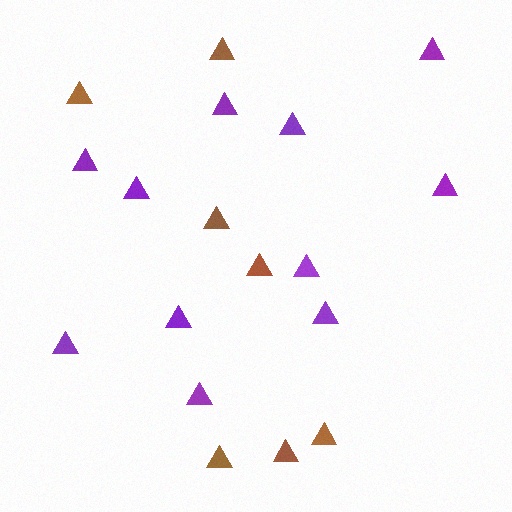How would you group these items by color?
There are 2 groups: one group of brown triangles (7) and one group of purple triangles (11).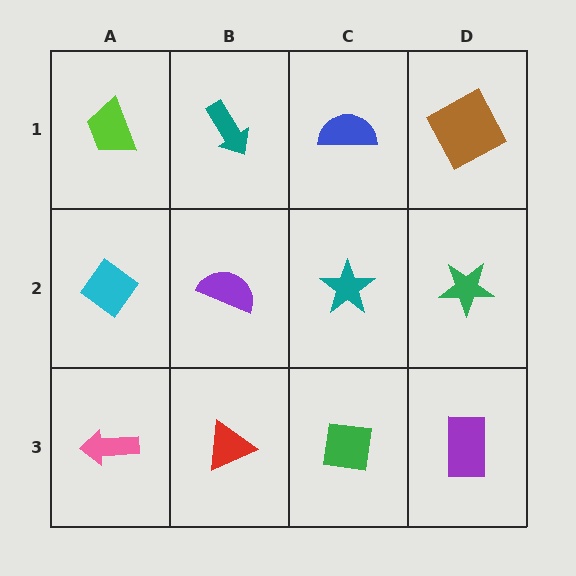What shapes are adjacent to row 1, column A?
A cyan diamond (row 2, column A), a teal arrow (row 1, column B).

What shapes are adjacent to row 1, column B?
A purple semicircle (row 2, column B), a lime trapezoid (row 1, column A), a blue semicircle (row 1, column C).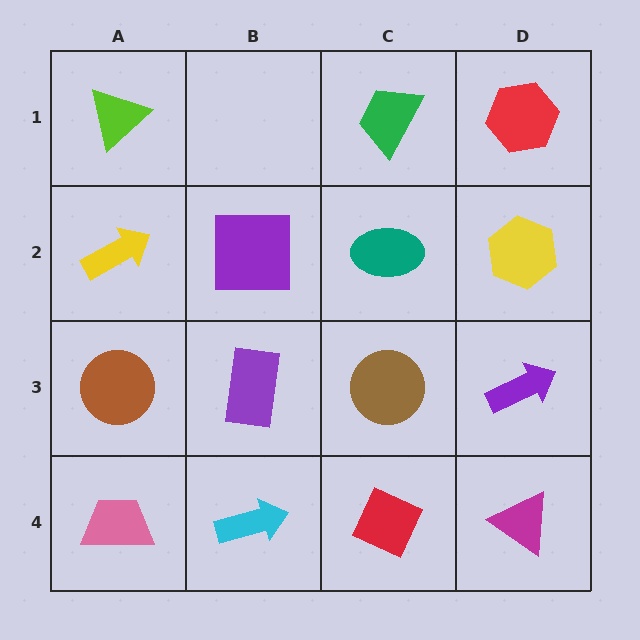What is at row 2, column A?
A yellow arrow.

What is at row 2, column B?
A purple square.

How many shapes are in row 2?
4 shapes.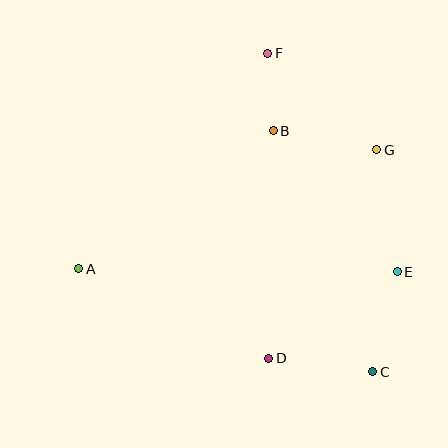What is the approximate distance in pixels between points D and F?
The distance between D and F is approximately 305 pixels.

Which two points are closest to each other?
Points B and F are closest to each other.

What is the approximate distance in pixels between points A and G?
The distance between A and G is approximately 321 pixels.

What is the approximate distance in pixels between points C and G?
The distance between C and G is approximately 222 pixels.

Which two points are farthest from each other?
Points C and F are farthest from each other.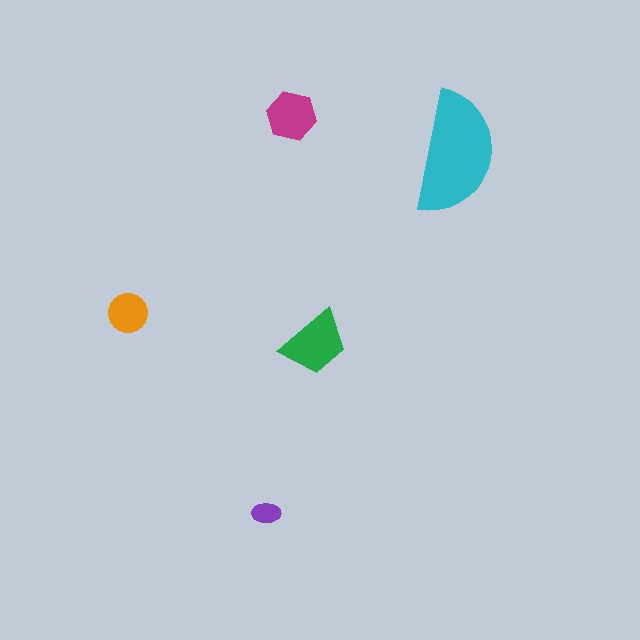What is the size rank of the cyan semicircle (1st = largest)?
1st.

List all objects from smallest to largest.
The purple ellipse, the orange circle, the magenta hexagon, the green trapezoid, the cyan semicircle.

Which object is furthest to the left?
The orange circle is leftmost.